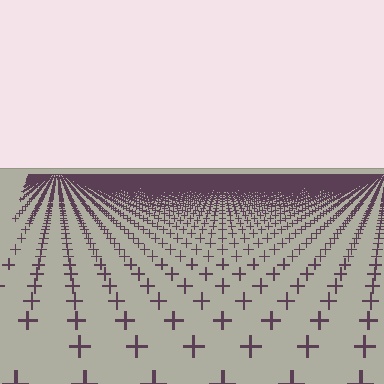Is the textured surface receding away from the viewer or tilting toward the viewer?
The surface is receding away from the viewer. Texture elements get smaller and denser toward the top.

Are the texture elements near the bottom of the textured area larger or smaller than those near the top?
Larger. Near the bottom, elements are closer to the viewer and appear at a bigger on-screen size.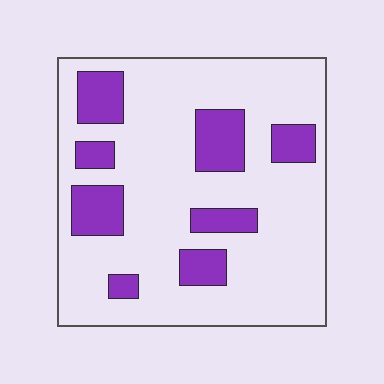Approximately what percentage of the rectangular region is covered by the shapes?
Approximately 20%.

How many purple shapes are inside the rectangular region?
8.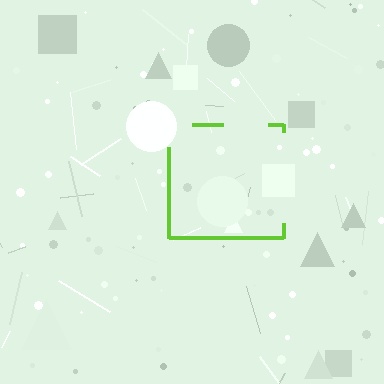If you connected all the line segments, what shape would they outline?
They would outline a square.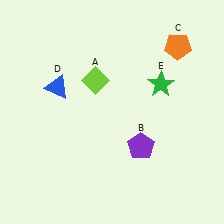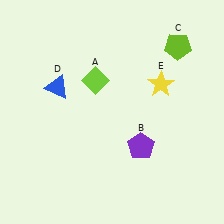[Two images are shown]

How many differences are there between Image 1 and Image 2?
There are 2 differences between the two images.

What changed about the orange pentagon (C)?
In Image 1, C is orange. In Image 2, it changed to lime.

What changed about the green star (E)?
In Image 1, E is green. In Image 2, it changed to yellow.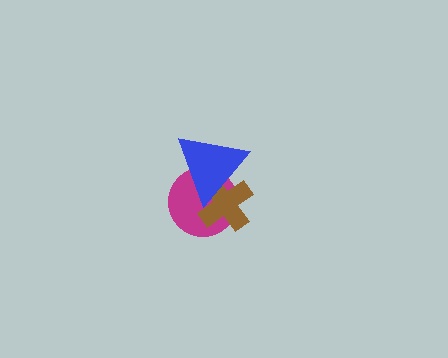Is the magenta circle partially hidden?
Yes, it is partially covered by another shape.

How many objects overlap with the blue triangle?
2 objects overlap with the blue triangle.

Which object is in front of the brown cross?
The blue triangle is in front of the brown cross.